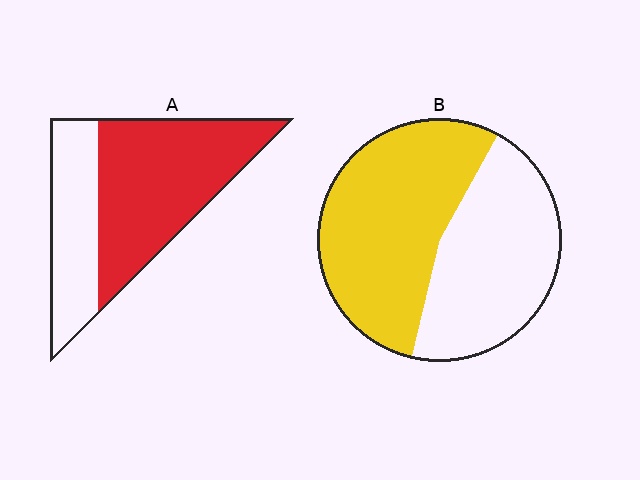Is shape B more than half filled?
Yes.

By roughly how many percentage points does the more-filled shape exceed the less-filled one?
By roughly 10 percentage points (A over B).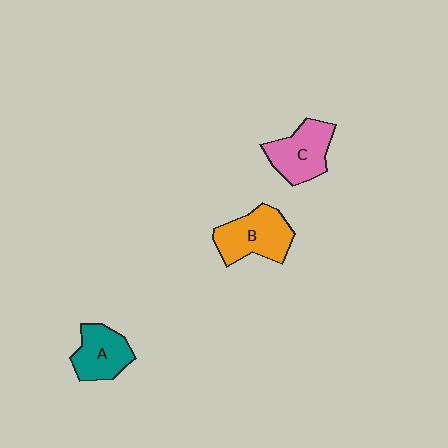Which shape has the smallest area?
Shape A (teal).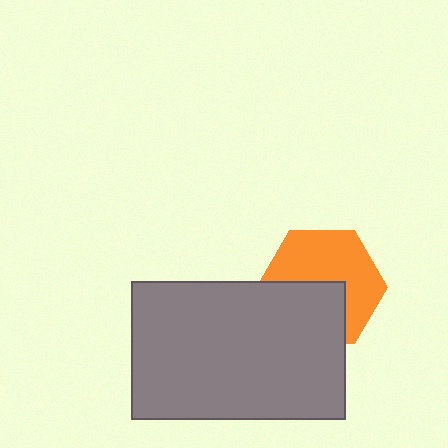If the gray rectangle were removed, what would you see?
You would see the complete orange hexagon.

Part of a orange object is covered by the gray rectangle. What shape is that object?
It is a hexagon.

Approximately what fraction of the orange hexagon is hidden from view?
Roughly 41% of the orange hexagon is hidden behind the gray rectangle.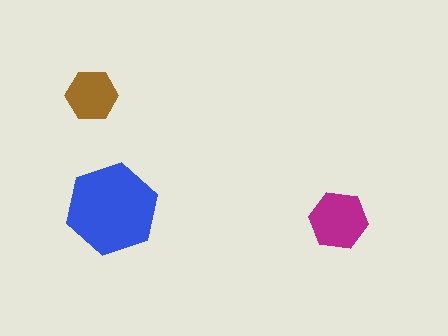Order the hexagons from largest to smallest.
the blue one, the magenta one, the brown one.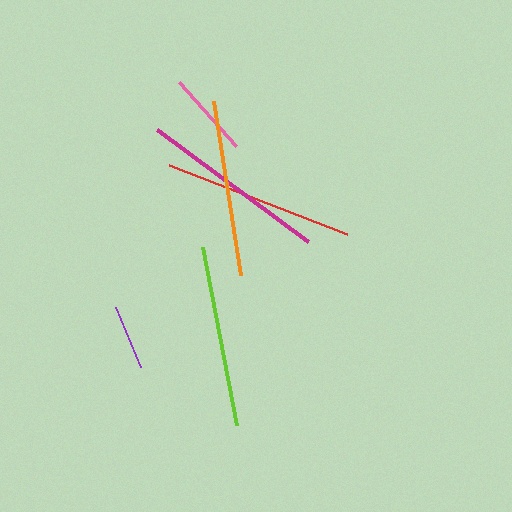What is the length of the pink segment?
The pink segment is approximately 85 pixels long.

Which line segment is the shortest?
The purple line is the shortest at approximately 65 pixels.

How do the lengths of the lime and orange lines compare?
The lime and orange lines are approximately the same length.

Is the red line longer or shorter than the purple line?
The red line is longer than the purple line.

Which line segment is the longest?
The red line is the longest at approximately 191 pixels.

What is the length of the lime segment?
The lime segment is approximately 182 pixels long.